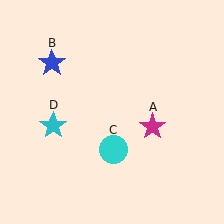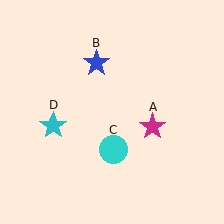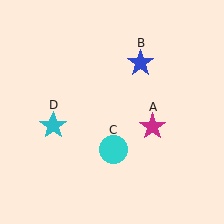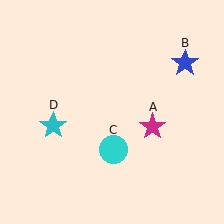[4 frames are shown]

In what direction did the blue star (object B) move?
The blue star (object B) moved right.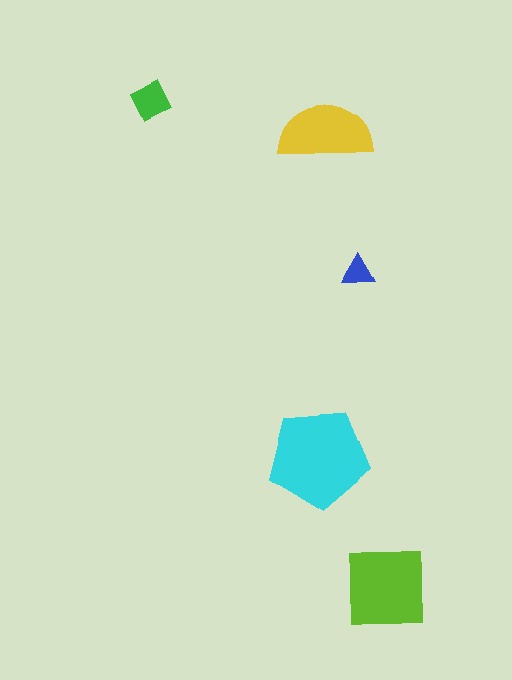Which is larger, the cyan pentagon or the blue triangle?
The cyan pentagon.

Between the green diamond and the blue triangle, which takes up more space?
The green diamond.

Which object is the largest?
The cyan pentagon.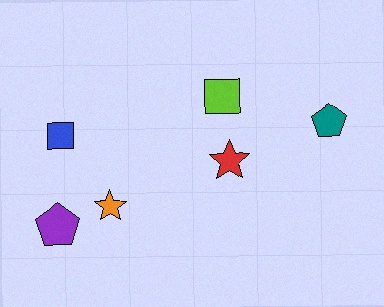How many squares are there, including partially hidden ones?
There are 2 squares.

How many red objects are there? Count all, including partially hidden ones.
There is 1 red object.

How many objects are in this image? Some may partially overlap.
There are 6 objects.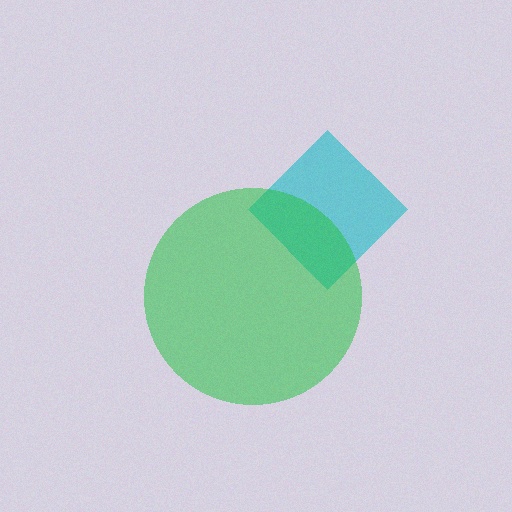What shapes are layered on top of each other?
The layered shapes are: a cyan diamond, a green circle.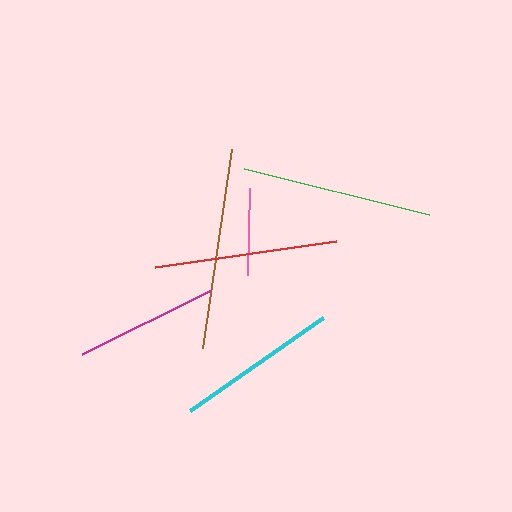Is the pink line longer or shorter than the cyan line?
The cyan line is longer than the pink line.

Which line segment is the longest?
The brown line is the longest at approximately 202 pixels.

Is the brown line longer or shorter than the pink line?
The brown line is longer than the pink line.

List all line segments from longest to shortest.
From longest to shortest: brown, green, red, cyan, magenta, pink.